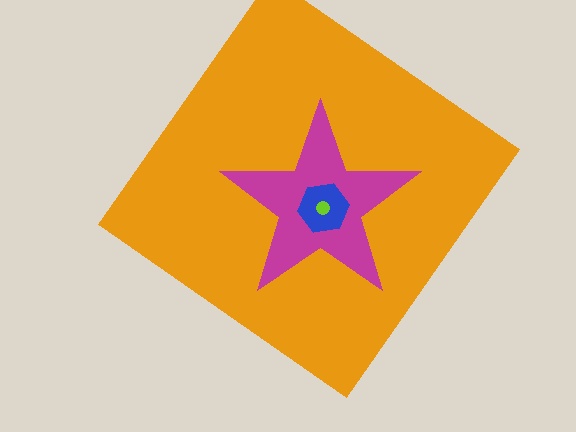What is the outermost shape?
The orange diamond.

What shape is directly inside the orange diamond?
The magenta star.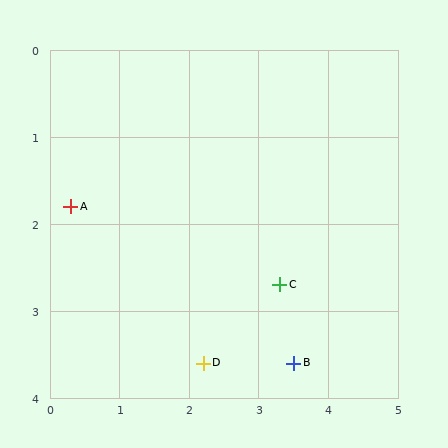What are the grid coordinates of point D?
Point D is at approximately (2.2, 3.6).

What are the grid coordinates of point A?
Point A is at approximately (0.3, 1.8).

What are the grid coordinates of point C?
Point C is at approximately (3.3, 2.7).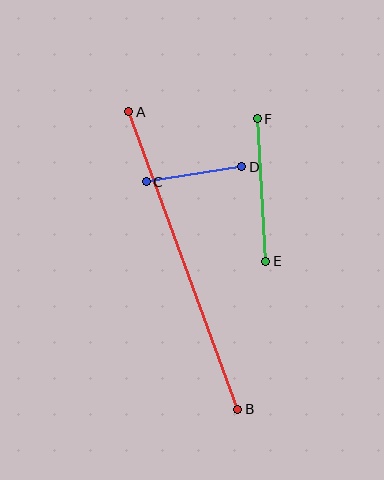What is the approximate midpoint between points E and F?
The midpoint is at approximately (261, 190) pixels.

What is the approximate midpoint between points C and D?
The midpoint is at approximately (194, 174) pixels.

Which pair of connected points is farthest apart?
Points A and B are farthest apart.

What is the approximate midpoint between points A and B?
The midpoint is at approximately (183, 260) pixels.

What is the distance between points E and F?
The distance is approximately 143 pixels.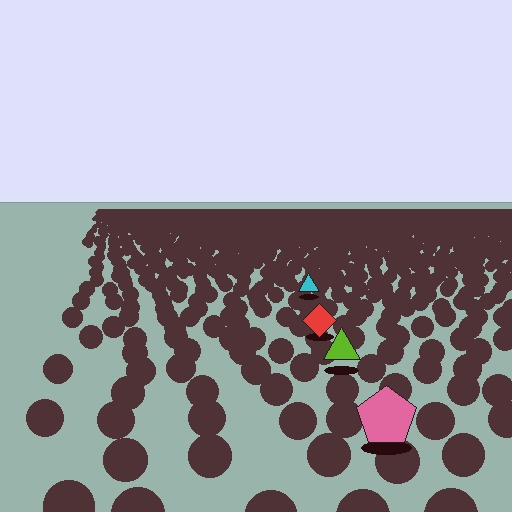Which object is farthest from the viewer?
The cyan triangle is farthest from the viewer. It appears smaller and the ground texture around it is denser.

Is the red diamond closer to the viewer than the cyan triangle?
Yes. The red diamond is closer — you can tell from the texture gradient: the ground texture is coarser near it.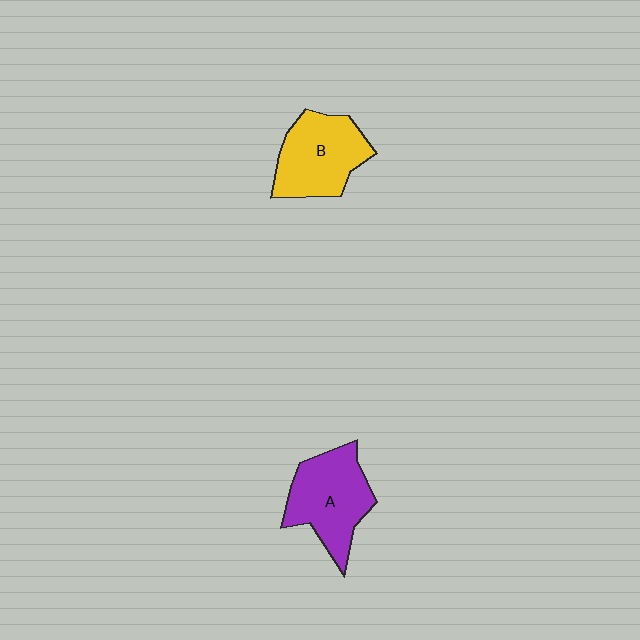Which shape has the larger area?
Shape A (purple).